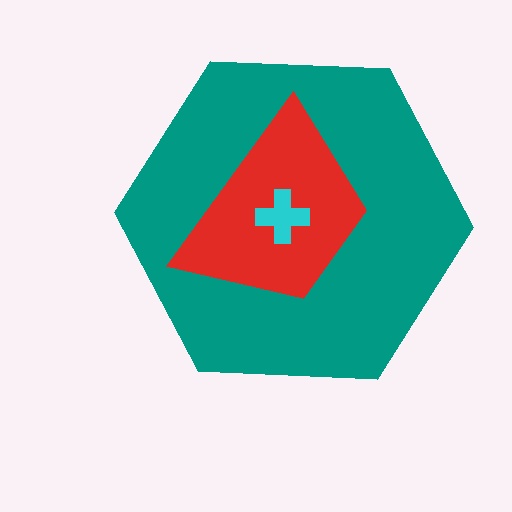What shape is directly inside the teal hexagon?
The red trapezoid.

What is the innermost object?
The cyan cross.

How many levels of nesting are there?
3.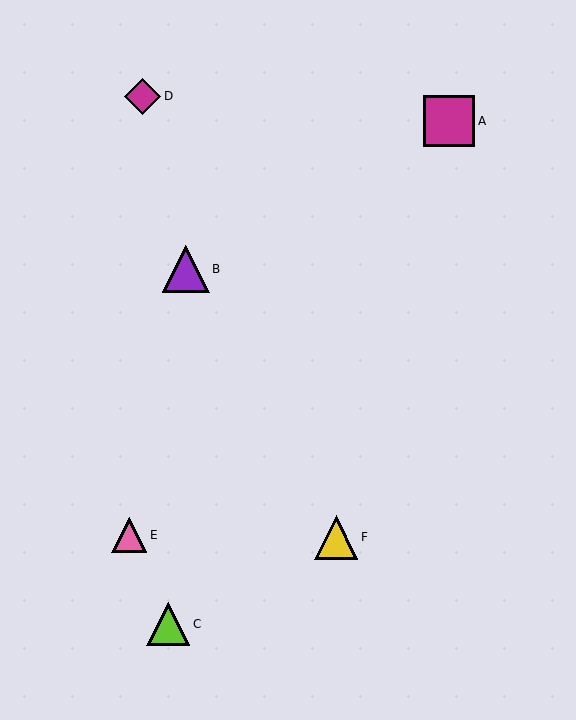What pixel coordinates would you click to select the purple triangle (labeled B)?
Click at (186, 269) to select the purple triangle B.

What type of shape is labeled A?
Shape A is a magenta square.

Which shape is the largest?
The magenta square (labeled A) is the largest.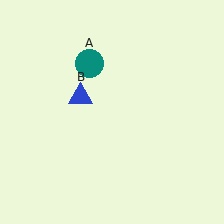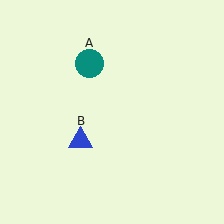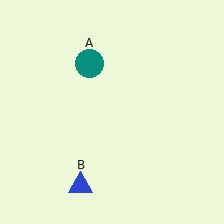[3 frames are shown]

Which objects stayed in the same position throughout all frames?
Teal circle (object A) remained stationary.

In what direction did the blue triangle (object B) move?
The blue triangle (object B) moved down.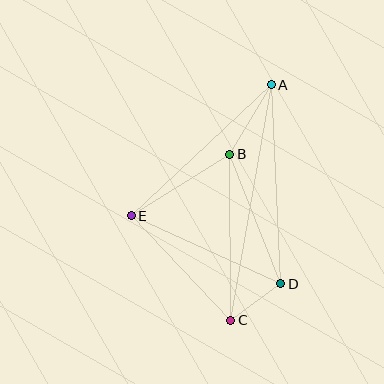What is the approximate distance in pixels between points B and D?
The distance between B and D is approximately 139 pixels.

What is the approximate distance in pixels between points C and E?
The distance between C and E is approximately 145 pixels.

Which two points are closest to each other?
Points C and D are closest to each other.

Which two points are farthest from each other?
Points A and C are farthest from each other.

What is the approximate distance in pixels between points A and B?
The distance between A and B is approximately 81 pixels.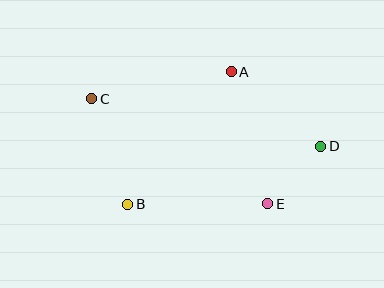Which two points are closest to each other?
Points D and E are closest to each other.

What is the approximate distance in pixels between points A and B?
The distance between A and B is approximately 168 pixels.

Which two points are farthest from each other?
Points C and D are farthest from each other.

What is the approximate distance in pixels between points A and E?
The distance between A and E is approximately 137 pixels.